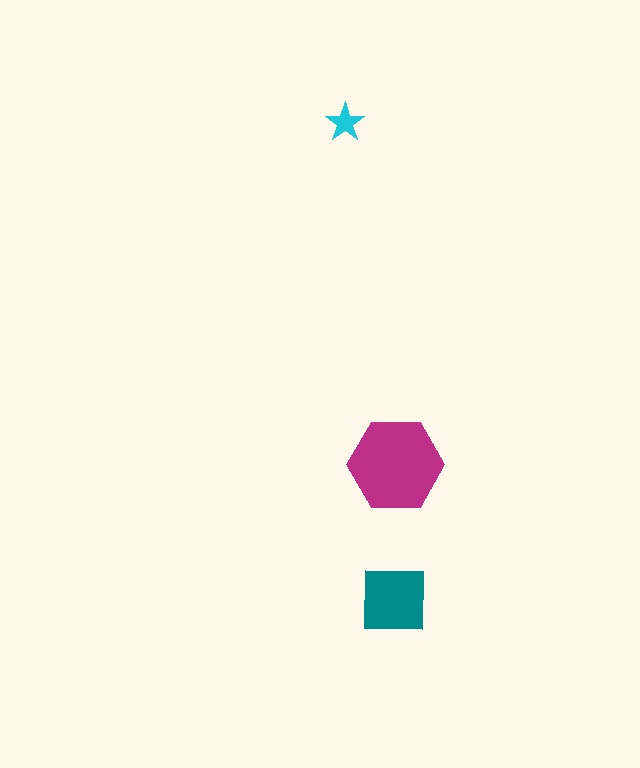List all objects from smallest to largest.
The cyan star, the teal square, the magenta hexagon.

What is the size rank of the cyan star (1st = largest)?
3rd.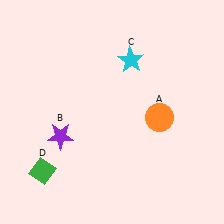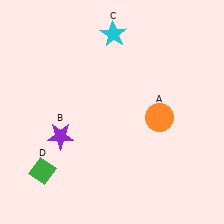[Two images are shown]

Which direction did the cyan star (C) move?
The cyan star (C) moved up.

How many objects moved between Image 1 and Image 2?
1 object moved between the two images.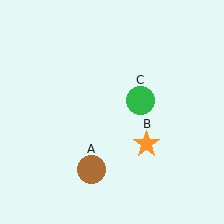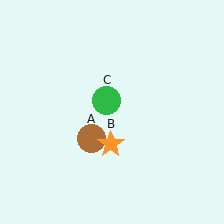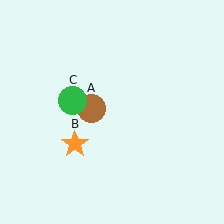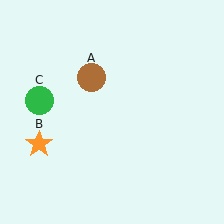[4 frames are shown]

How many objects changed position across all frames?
3 objects changed position: brown circle (object A), orange star (object B), green circle (object C).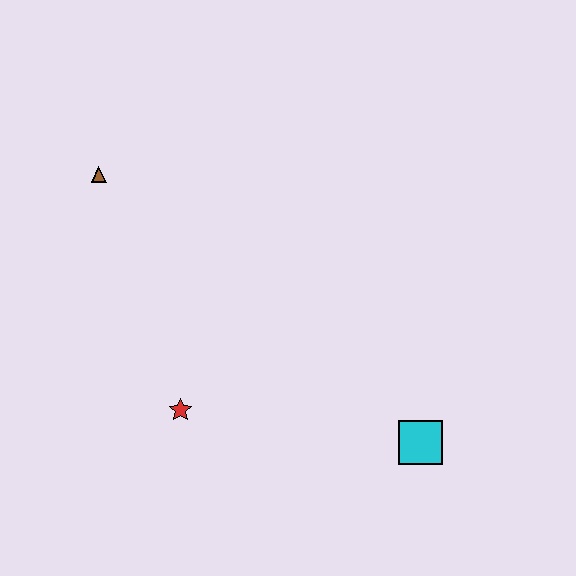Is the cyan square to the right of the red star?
Yes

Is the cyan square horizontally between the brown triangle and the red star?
No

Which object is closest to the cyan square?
The red star is closest to the cyan square.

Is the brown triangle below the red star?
No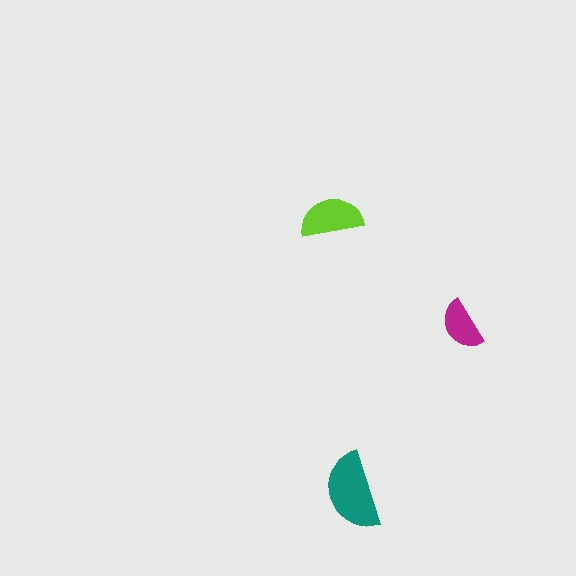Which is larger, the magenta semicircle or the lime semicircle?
The lime one.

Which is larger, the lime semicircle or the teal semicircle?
The teal one.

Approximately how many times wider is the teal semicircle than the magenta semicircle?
About 1.5 times wider.